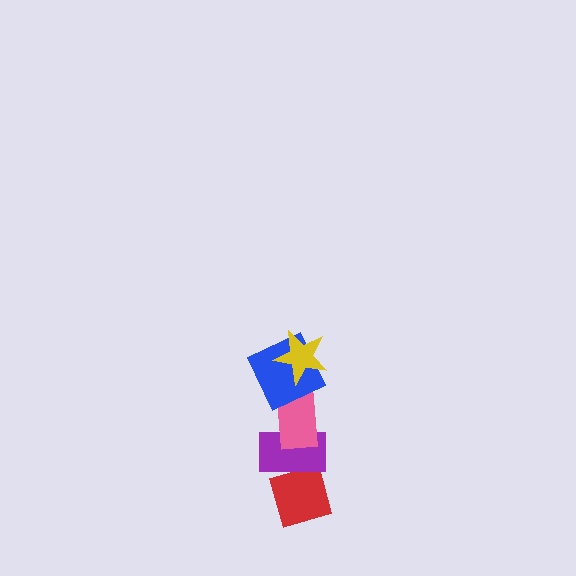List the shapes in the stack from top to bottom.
From top to bottom: the yellow star, the blue square, the pink rectangle, the purple rectangle, the red diamond.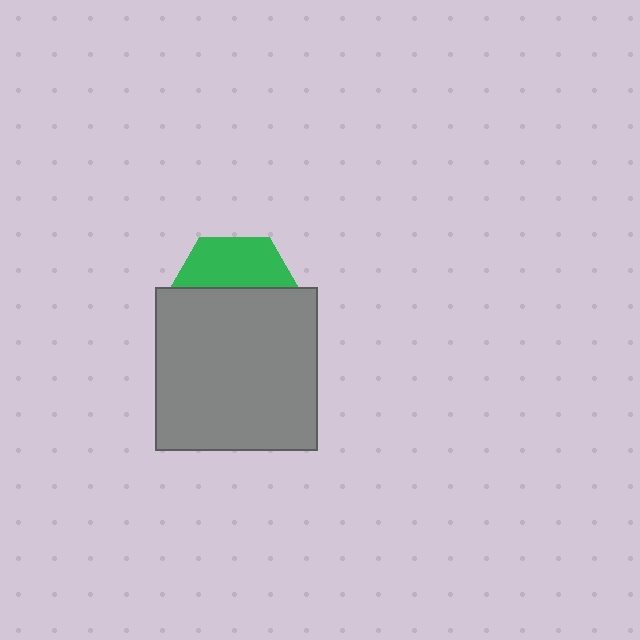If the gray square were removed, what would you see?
You would see the complete green hexagon.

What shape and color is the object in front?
The object in front is a gray square.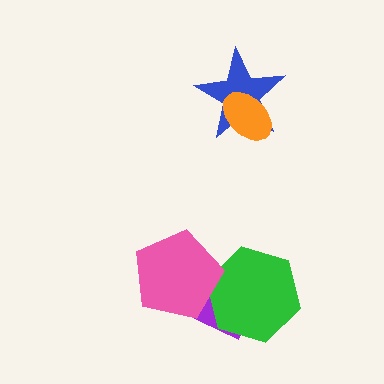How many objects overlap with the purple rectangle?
2 objects overlap with the purple rectangle.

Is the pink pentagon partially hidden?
No, no other shape covers it.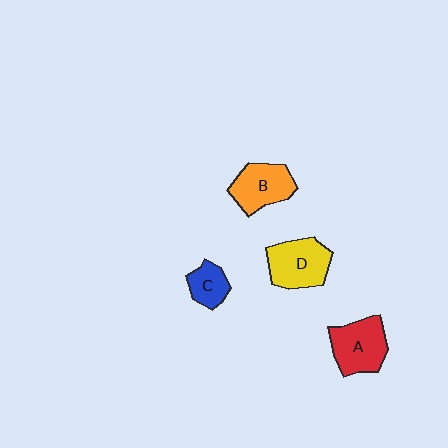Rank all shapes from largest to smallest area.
From largest to smallest: D (yellow), A (red), B (orange), C (blue).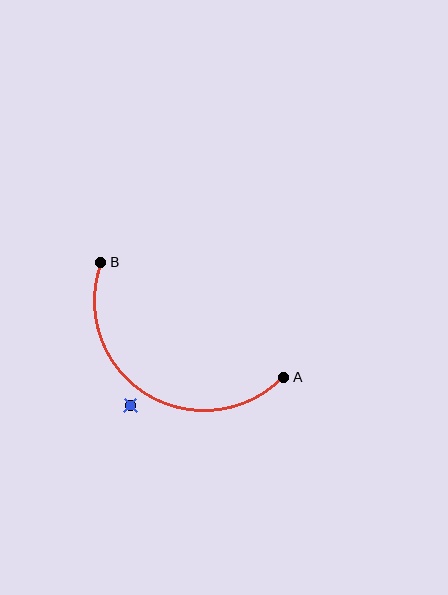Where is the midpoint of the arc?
The arc midpoint is the point on the curve farthest from the straight line joining A and B. It sits below that line.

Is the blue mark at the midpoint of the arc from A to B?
No — the blue mark does not lie on the arc at all. It sits slightly outside the curve.